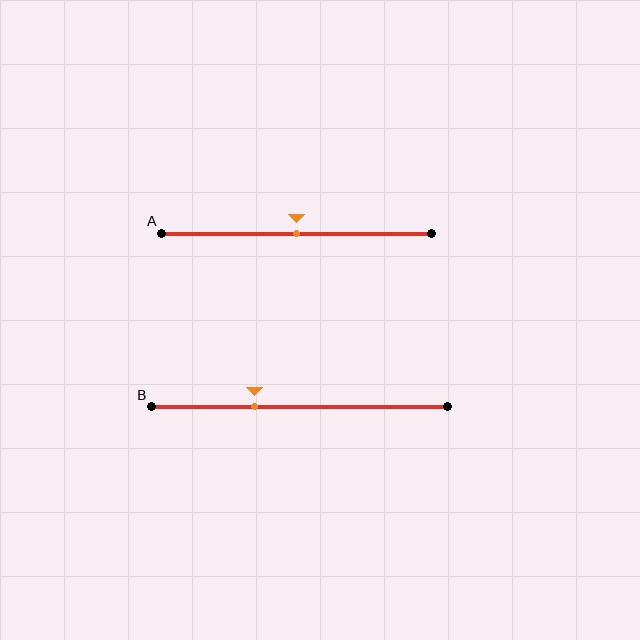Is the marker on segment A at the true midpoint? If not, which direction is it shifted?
Yes, the marker on segment A is at the true midpoint.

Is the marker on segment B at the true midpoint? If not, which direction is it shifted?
No, the marker on segment B is shifted to the left by about 15% of the segment length.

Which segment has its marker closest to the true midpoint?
Segment A has its marker closest to the true midpoint.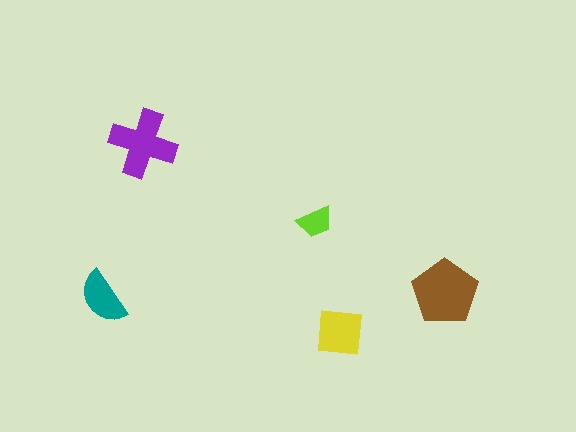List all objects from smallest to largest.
The lime trapezoid, the teal semicircle, the yellow square, the purple cross, the brown pentagon.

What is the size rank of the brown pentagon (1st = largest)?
1st.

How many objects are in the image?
There are 5 objects in the image.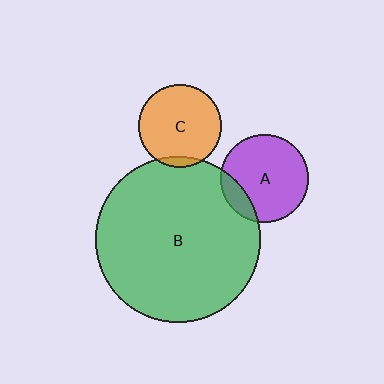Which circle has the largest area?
Circle B (green).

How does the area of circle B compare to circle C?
Approximately 4.0 times.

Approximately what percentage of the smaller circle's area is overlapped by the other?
Approximately 5%.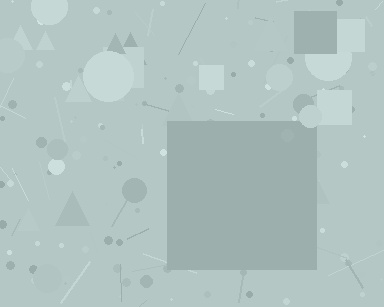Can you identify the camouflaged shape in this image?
The camouflaged shape is a square.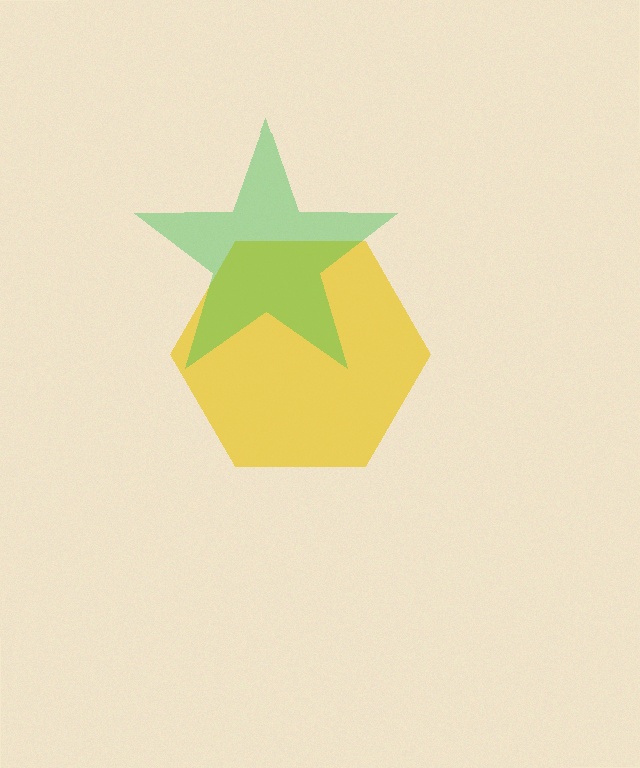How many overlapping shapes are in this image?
There are 2 overlapping shapes in the image.